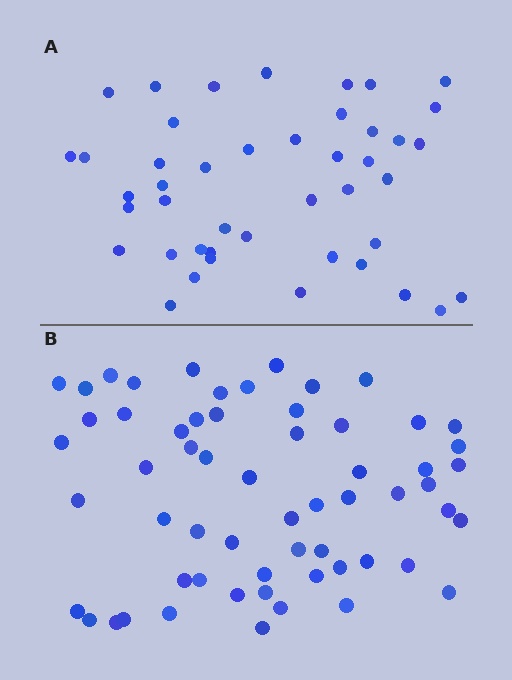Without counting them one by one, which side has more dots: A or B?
Region B (the bottom region) has more dots.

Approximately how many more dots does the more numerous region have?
Region B has approximately 15 more dots than region A.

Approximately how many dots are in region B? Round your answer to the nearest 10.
About 60 dots.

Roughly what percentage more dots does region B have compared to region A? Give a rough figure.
About 35% more.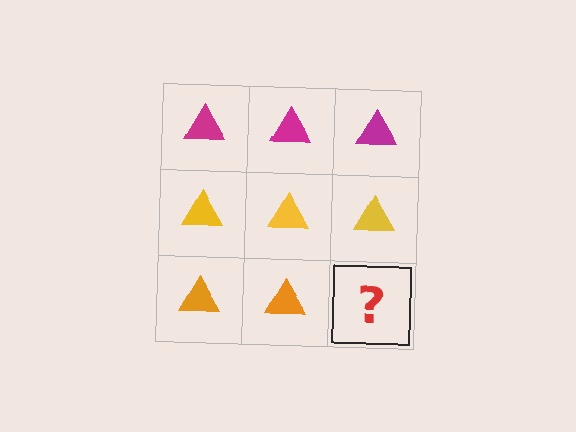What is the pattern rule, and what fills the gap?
The rule is that each row has a consistent color. The gap should be filled with an orange triangle.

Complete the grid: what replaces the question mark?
The question mark should be replaced with an orange triangle.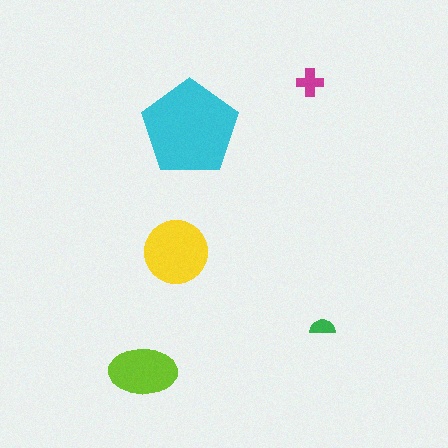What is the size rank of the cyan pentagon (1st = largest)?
1st.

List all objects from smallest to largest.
The green semicircle, the magenta cross, the lime ellipse, the yellow circle, the cyan pentagon.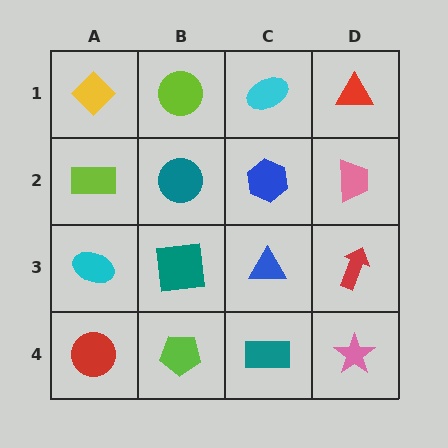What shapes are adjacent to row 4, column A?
A cyan ellipse (row 3, column A), a lime pentagon (row 4, column B).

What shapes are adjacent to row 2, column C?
A cyan ellipse (row 1, column C), a blue triangle (row 3, column C), a teal circle (row 2, column B), a pink trapezoid (row 2, column D).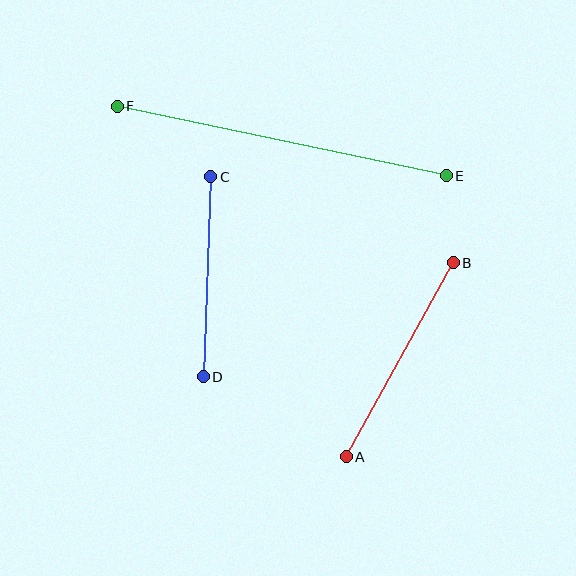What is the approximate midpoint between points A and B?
The midpoint is at approximately (400, 360) pixels.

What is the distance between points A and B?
The distance is approximately 222 pixels.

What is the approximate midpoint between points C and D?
The midpoint is at approximately (207, 277) pixels.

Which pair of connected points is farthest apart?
Points E and F are farthest apart.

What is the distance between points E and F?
The distance is approximately 336 pixels.